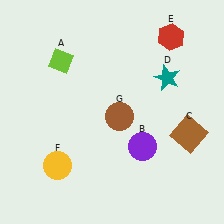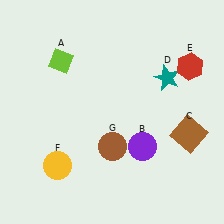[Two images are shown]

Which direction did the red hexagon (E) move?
The red hexagon (E) moved down.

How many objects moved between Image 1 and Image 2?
2 objects moved between the two images.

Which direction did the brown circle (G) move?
The brown circle (G) moved down.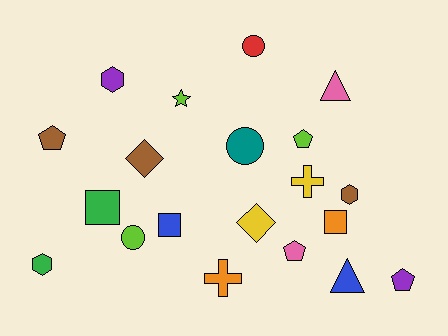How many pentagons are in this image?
There are 4 pentagons.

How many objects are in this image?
There are 20 objects.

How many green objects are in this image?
There are 2 green objects.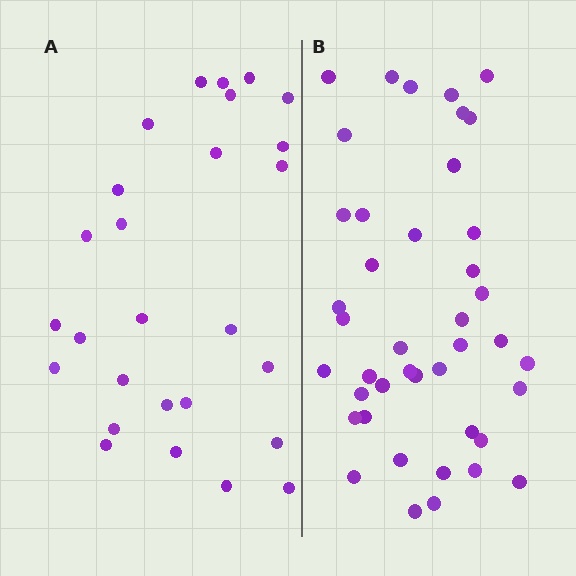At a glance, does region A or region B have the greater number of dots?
Region B (the right region) has more dots.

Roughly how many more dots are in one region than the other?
Region B has approximately 15 more dots than region A.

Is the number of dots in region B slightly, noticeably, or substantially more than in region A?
Region B has substantially more. The ratio is roughly 1.6 to 1.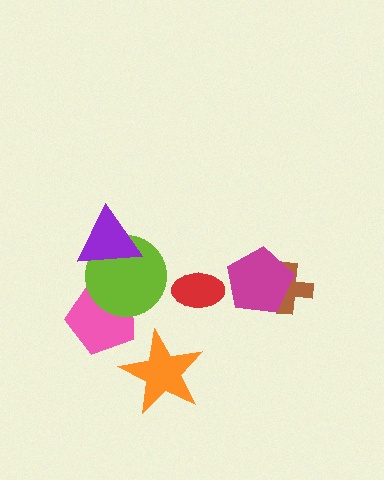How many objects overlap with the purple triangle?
1 object overlaps with the purple triangle.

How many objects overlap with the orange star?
0 objects overlap with the orange star.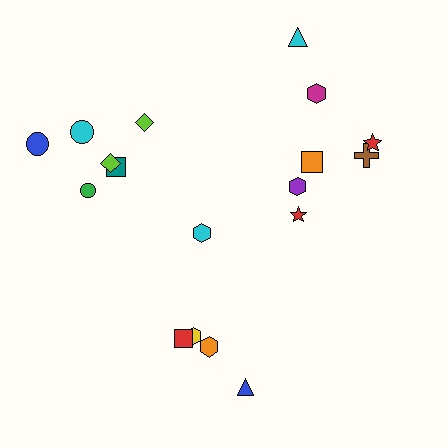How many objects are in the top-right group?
There are 8 objects.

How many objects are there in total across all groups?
There are 19 objects.